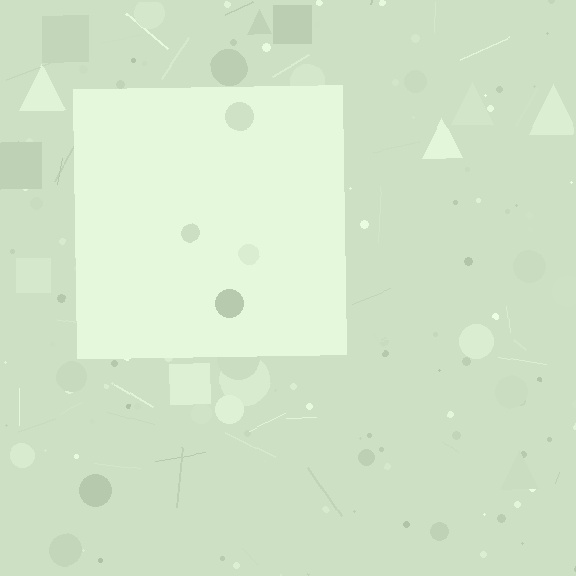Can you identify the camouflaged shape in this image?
The camouflaged shape is a square.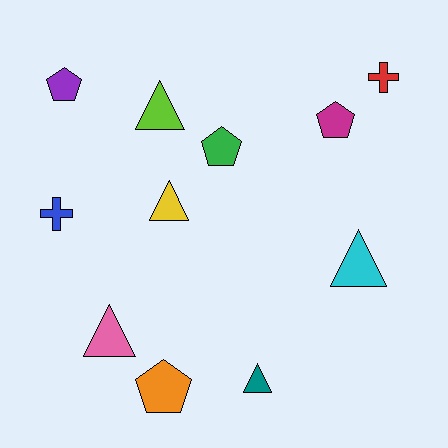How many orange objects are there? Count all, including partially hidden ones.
There is 1 orange object.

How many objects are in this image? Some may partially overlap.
There are 11 objects.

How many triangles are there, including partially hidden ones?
There are 5 triangles.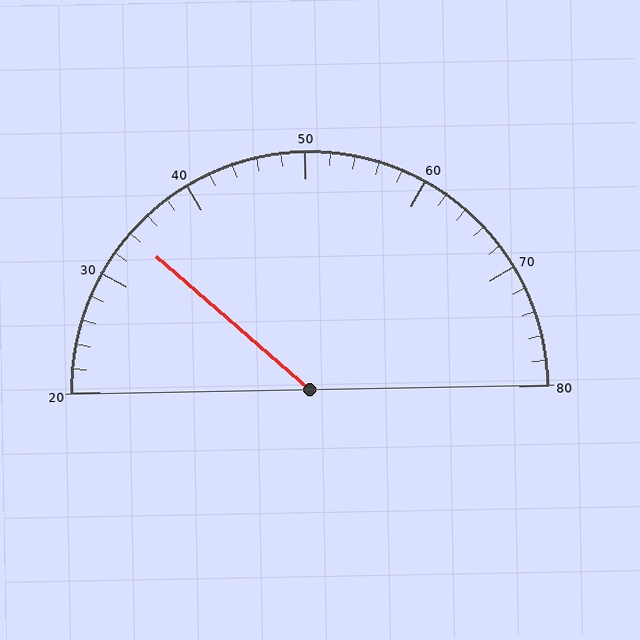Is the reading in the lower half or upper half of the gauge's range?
The reading is in the lower half of the range (20 to 80).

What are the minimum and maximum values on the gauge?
The gauge ranges from 20 to 80.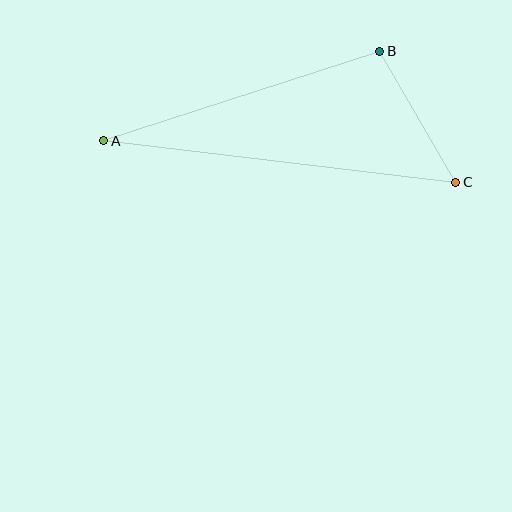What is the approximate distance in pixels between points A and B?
The distance between A and B is approximately 290 pixels.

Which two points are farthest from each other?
Points A and C are farthest from each other.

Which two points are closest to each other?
Points B and C are closest to each other.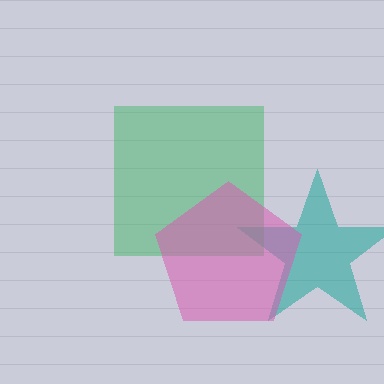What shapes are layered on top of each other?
The layered shapes are: a teal star, a green square, a pink pentagon.